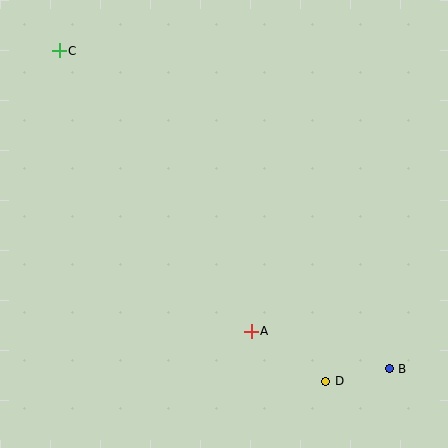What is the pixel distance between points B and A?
The distance between B and A is 143 pixels.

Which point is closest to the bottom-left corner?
Point A is closest to the bottom-left corner.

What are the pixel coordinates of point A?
Point A is at (251, 331).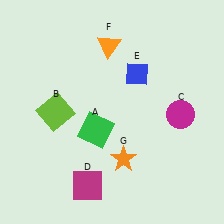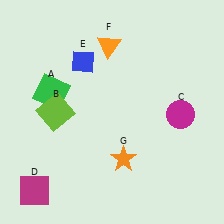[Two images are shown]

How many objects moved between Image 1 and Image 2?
3 objects moved between the two images.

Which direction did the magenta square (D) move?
The magenta square (D) moved left.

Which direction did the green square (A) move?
The green square (A) moved left.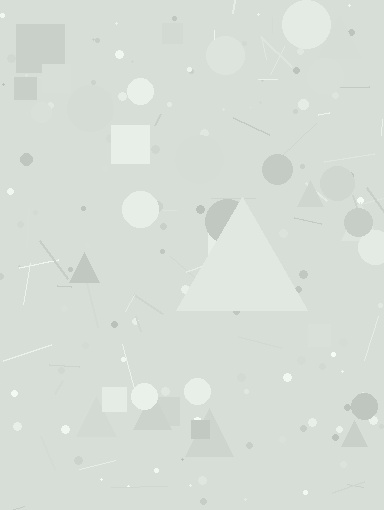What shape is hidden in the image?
A triangle is hidden in the image.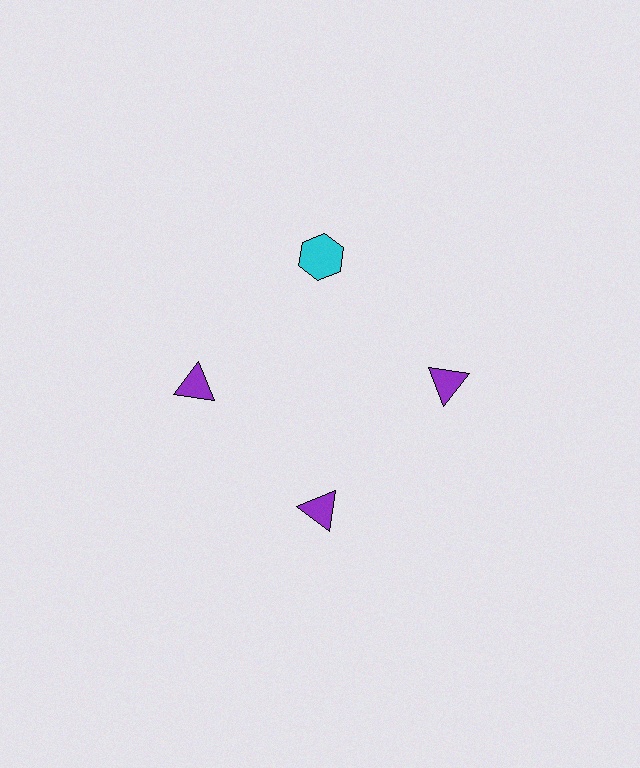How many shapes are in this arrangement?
There are 4 shapes arranged in a ring pattern.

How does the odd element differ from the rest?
It differs in both color (cyan instead of purple) and shape (hexagon instead of triangle).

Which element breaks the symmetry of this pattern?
The cyan hexagon at roughly the 12 o'clock position breaks the symmetry. All other shapes are purple triangles.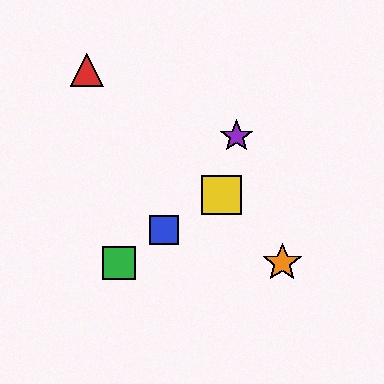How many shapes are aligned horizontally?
2 shapes (the green square, the orange star) are aligned horizontally.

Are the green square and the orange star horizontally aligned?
Yes, both are at y≈263.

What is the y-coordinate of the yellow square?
The yellow square is at y≈195.